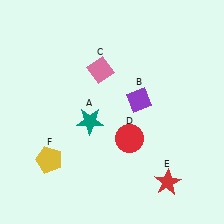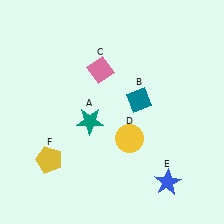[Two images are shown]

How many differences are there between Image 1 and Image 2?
There are 3 differences between the two images.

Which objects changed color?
B changed from purple to teal. D changed from red to yellow. E changed from red to blue.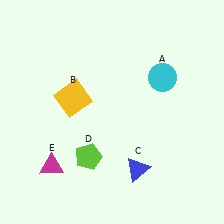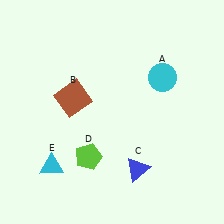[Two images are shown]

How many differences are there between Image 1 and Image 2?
There are 2 differences between the two images.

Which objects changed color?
B changed from yellow to brown. E changed from magenta to cyan.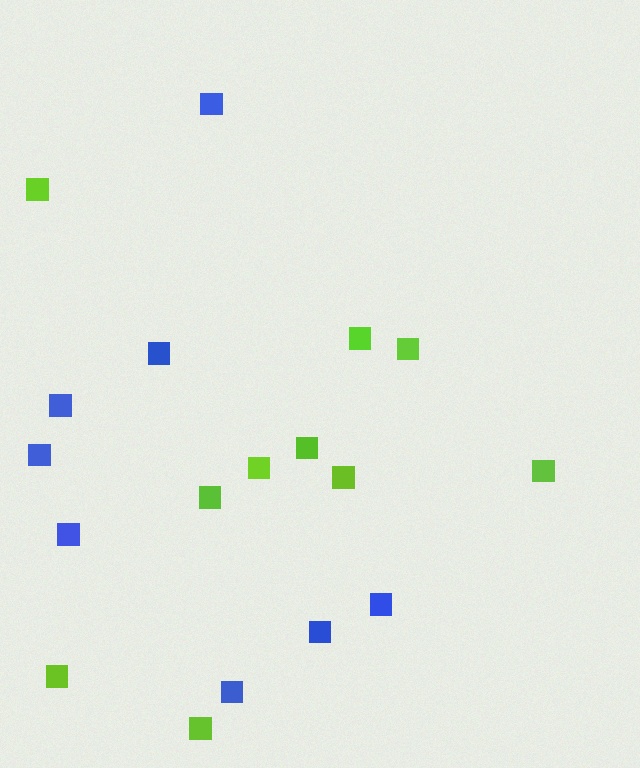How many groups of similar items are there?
There are 2 groups: one group of blue squares (8) and one group of lime squares (10).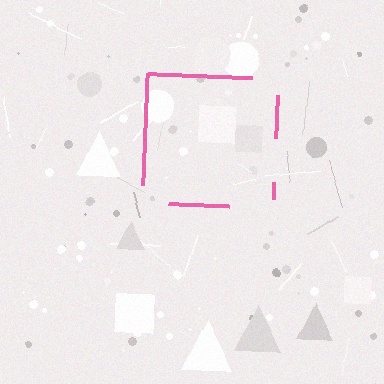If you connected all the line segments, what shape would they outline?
They would outline a square.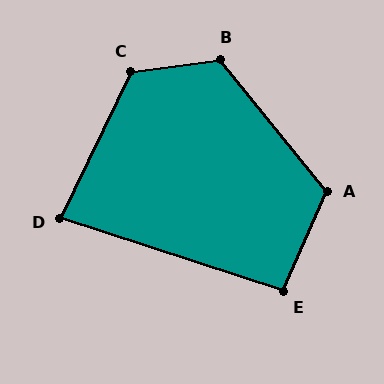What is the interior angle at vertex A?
Approximately 118 degrees (obtuse).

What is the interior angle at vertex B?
Approximately 122 degrees (obtuse).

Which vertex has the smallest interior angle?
D, at approximately 82 degrees.